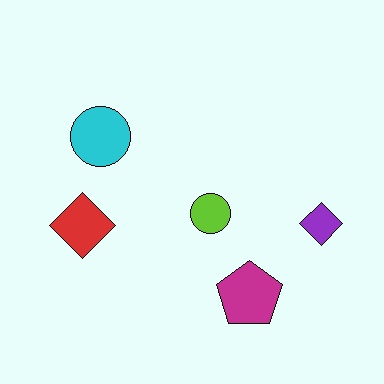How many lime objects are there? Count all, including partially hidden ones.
There is 1 lime object.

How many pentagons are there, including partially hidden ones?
There is 1 pentagon.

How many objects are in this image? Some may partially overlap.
There are 5 objects.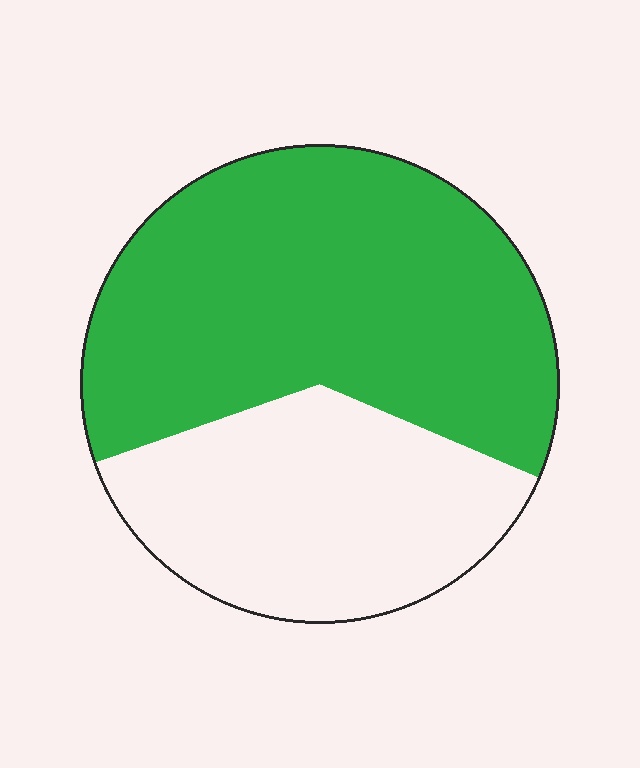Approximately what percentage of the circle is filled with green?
Approximately 60%.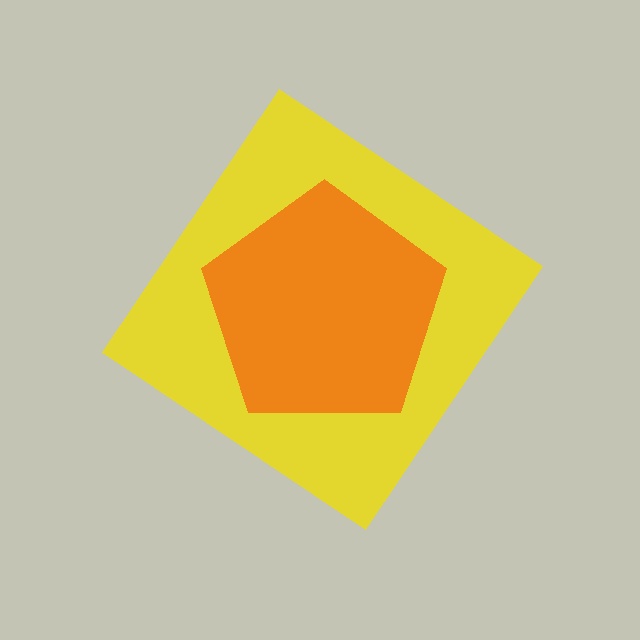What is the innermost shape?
The orange pentagon.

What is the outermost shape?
The yellow diamond.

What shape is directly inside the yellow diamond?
The orange pentagon.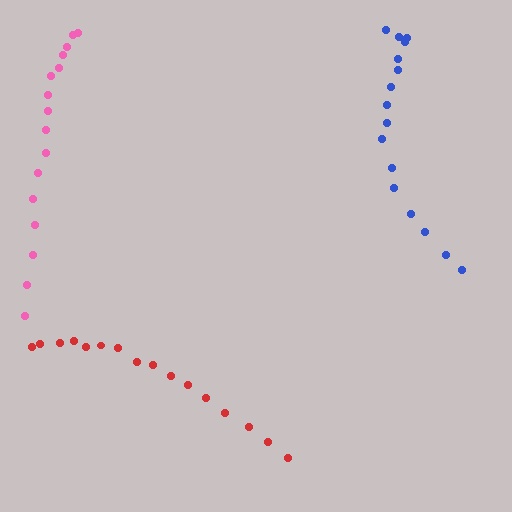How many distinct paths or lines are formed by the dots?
There are 3 distinct paths.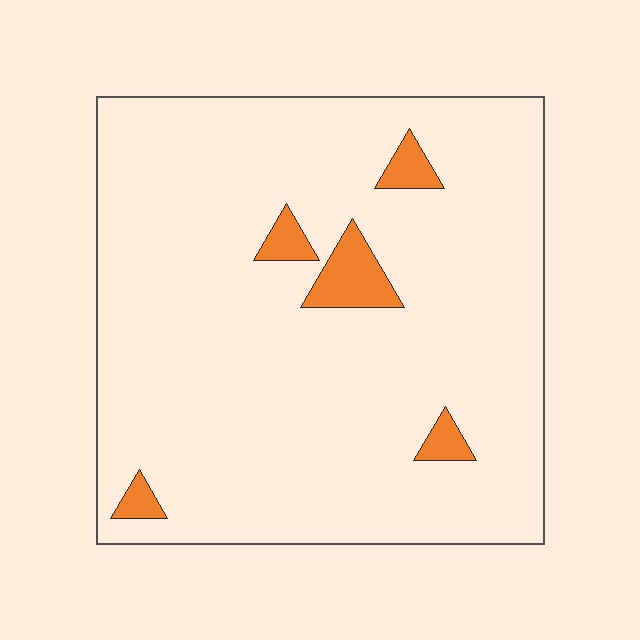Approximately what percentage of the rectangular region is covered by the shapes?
Approximately 5%.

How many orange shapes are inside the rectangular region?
5.